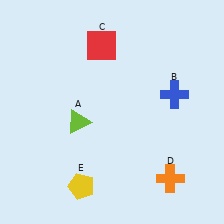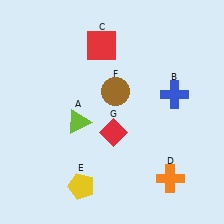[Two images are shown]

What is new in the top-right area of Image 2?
A brown circle (F) was added in the top-right area of Image 2.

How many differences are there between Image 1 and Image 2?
There are 2 differences between the two images.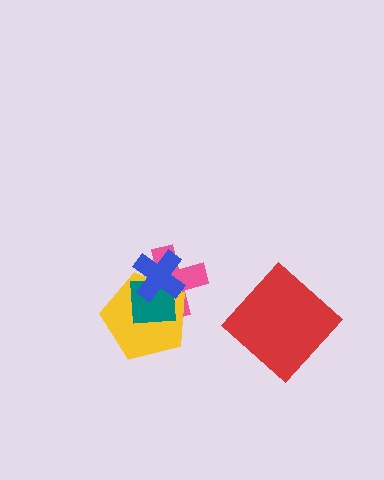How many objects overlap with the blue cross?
3 objects overlap with the blue cross.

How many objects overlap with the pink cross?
3 objects overlap with the pink cross.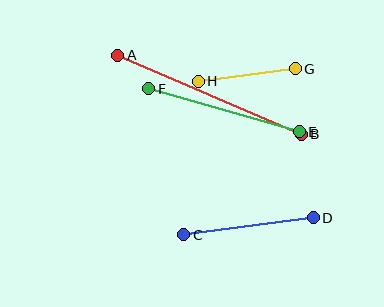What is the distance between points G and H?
The distance is approximately 98 pixels.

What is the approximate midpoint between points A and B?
The midpoint is at approximately (210, 95) pixels.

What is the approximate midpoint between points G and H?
The midpoint is at approximately (247, 75) pixels.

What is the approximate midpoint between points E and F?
The midpoint is at approximately (224, 110) pixels.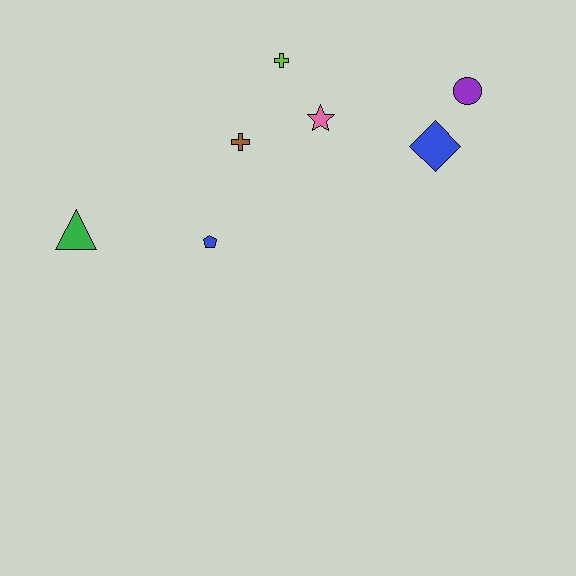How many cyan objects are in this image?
There are no cyan objects.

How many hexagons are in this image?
There are no hexagons.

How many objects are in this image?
There are 7 objects.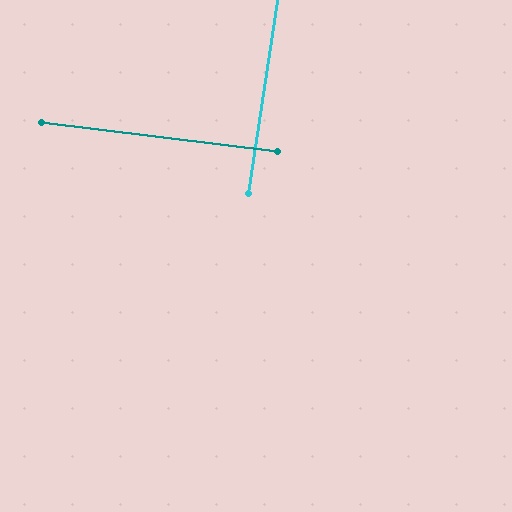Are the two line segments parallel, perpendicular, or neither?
Perpendicular — they meet at approximately 88°.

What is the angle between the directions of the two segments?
Approximately 88 degrees.